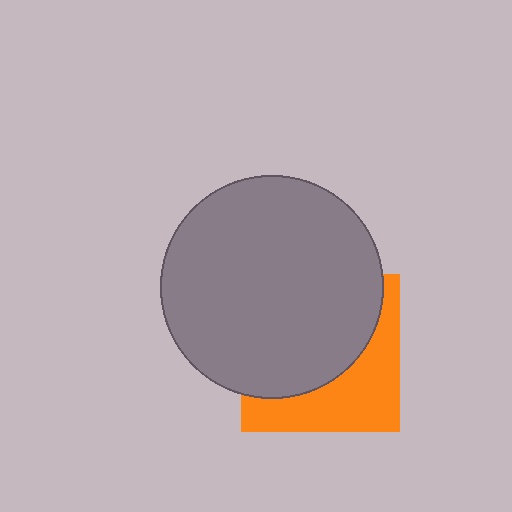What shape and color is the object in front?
The object in front is a gray circle.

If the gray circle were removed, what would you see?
You would see the complete orange square.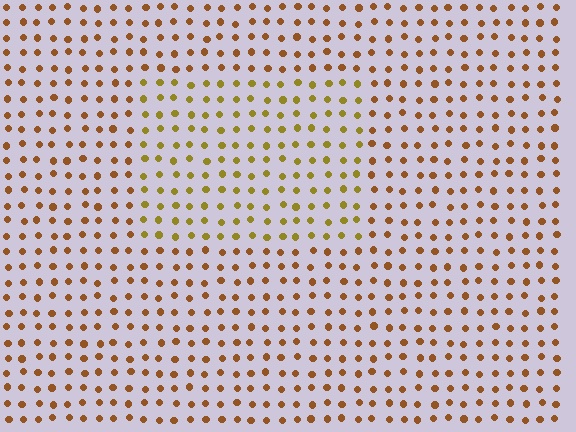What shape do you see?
I see a rectangle.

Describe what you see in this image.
The image is filled with small brown elements in a uniform arrangement. A rectangle-shaped region is visible where the elements are tinted to a slightly different hue, forming a subtle color boundary.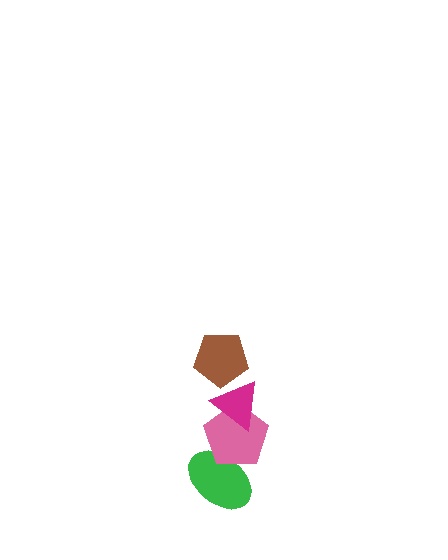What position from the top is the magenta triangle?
The magenta triangle is 2nd from the top.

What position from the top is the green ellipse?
The green ellipse is 4th from the top.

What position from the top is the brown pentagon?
The brown pentagon is 1st from the top.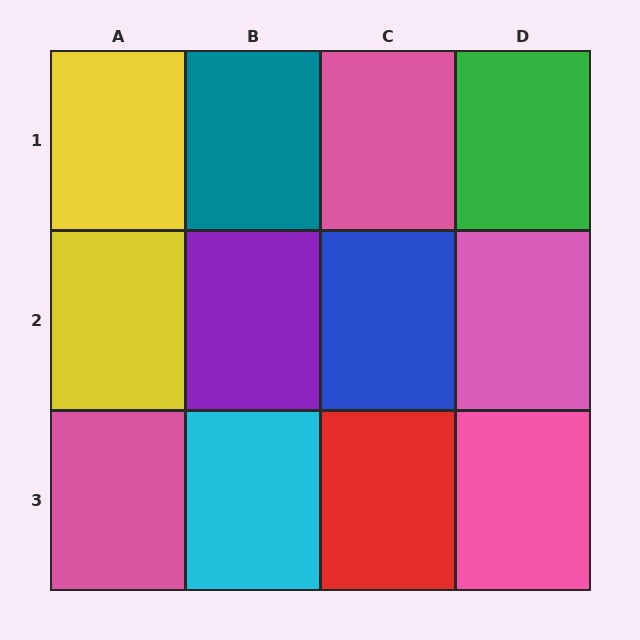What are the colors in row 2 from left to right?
Yellow, purple, blue, pink.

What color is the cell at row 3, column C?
Red.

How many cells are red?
1 cell is red.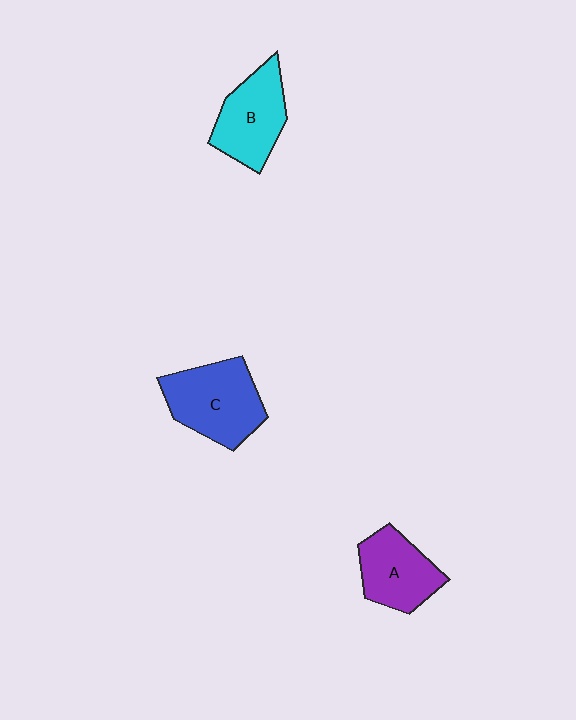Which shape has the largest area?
Shape C (blue).